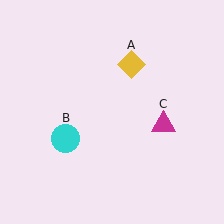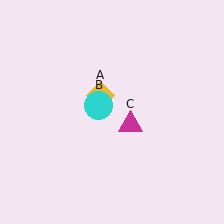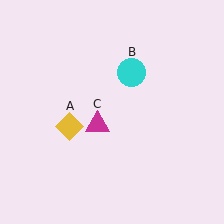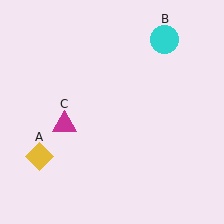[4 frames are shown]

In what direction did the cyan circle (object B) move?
The cyan circle (object B) moved up and to the right.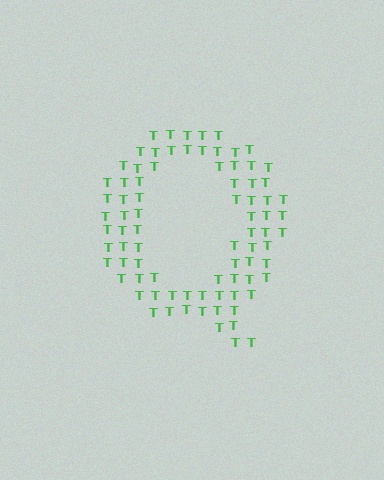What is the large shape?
The large shape is the letter Q.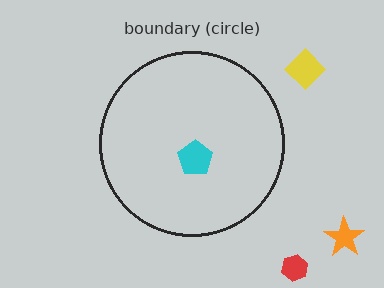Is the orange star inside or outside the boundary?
Outside.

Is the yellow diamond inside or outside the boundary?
Outside.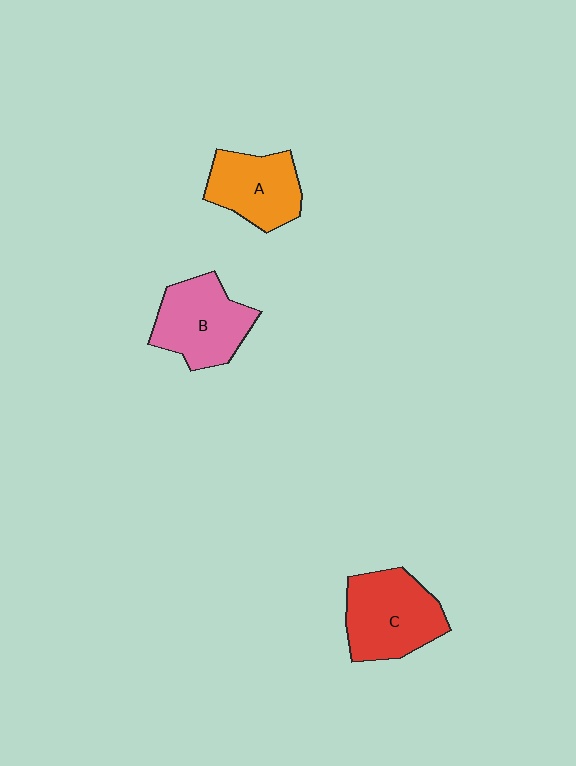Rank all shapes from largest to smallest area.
From largest to smallest: C (red), B (pink), A (orange).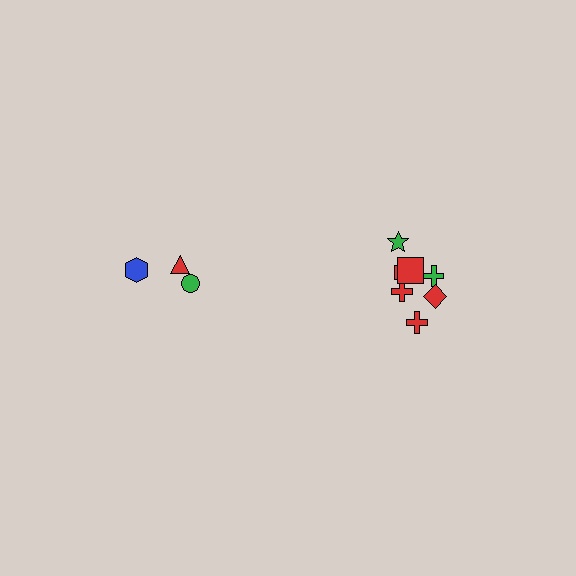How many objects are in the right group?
There are 7 objects.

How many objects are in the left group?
There are 3 objects.